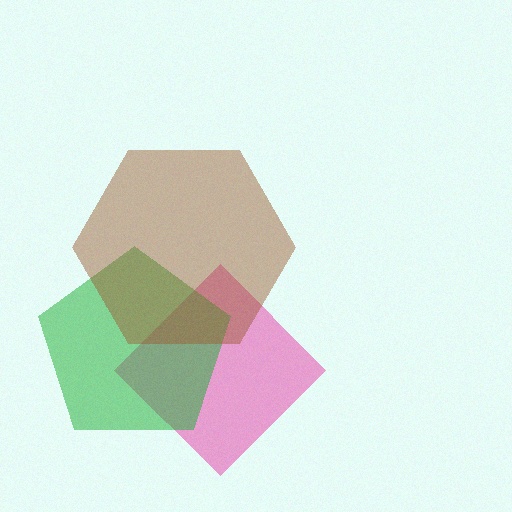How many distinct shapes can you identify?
There are 3 distinct shapes: a pink diamond, a green pentagon, a brown hexagon.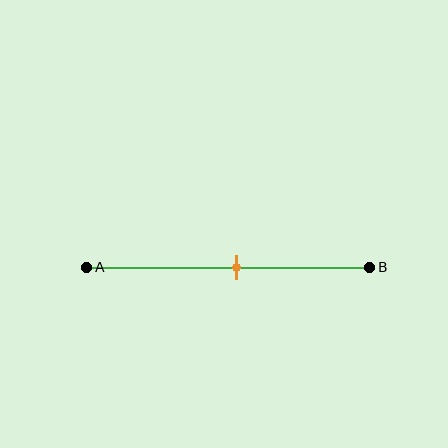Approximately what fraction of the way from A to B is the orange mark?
The orange mark is approximately 55% of the way from A to B.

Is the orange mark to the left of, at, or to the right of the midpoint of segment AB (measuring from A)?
The orange mark is to the right of the midpoint of segment AB.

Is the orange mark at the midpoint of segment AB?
No, the mark is at about 55% from A, not at the 50% midpoint.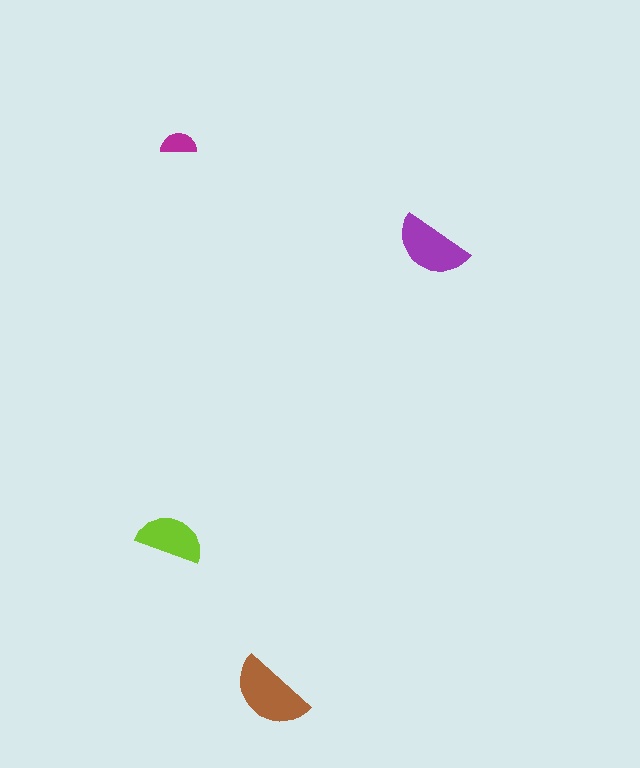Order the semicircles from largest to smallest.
the brown one, the purple one, the lime one, the magenta one.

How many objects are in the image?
There are 4 objects in the image.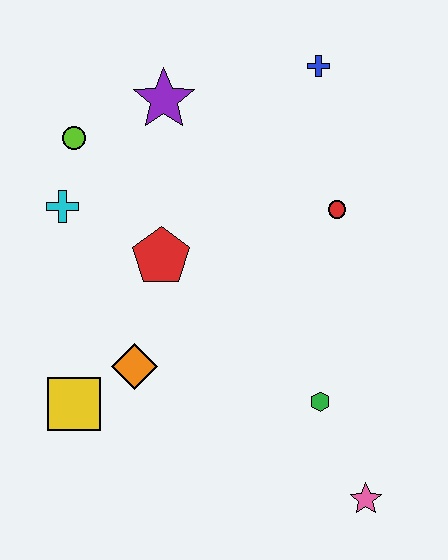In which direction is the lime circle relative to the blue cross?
The lime circle is to the left of the blue cross.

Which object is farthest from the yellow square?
The blue cross is farthest from the yellow square.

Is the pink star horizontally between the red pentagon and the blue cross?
No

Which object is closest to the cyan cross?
The lime circle is closest to the cyan cross.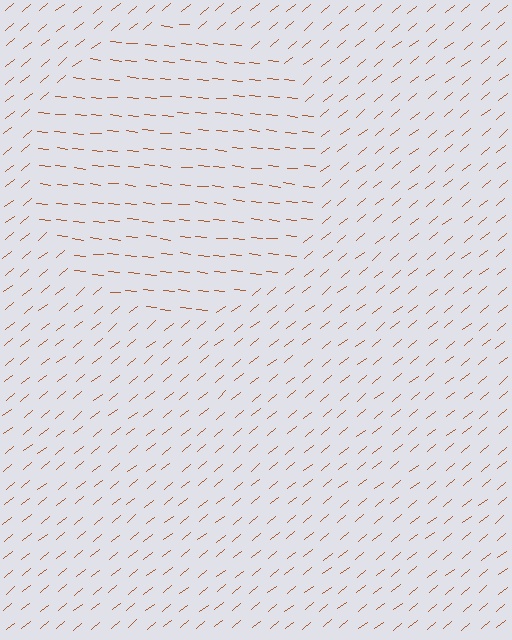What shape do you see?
I see a circle.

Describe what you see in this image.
The image is filled with small brown line segments. A circle region in the image has lines oriented differently from the surrounding lines, creating a visible texture boundary.